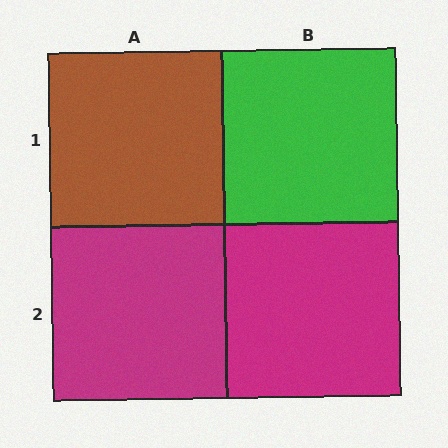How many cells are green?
1 cell is green.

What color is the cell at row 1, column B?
Green.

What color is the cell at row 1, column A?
Brown.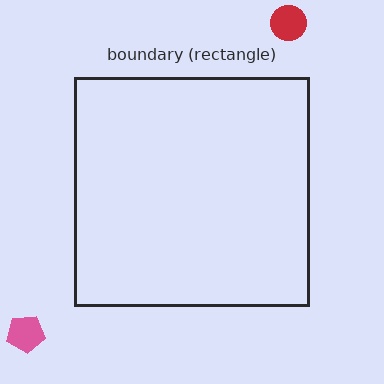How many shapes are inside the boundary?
0 inside, 2 outside.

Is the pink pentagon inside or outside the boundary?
Outside.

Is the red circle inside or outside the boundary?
Outside.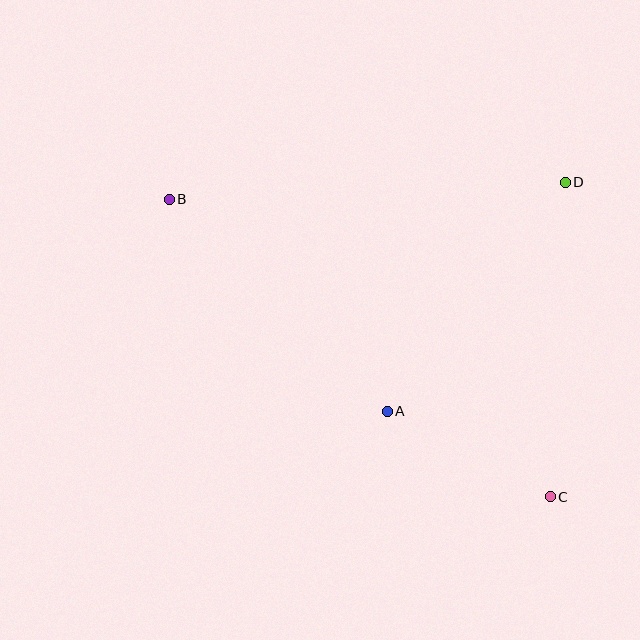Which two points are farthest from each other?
Points B and C are farthest from each other.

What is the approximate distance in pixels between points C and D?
The distance between C and D is approximately 315 pixels.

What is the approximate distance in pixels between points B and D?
The distance between B and D is approximately 396 pixels.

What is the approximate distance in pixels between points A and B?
The distance between A and B is approximately 304 pixels.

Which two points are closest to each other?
Points A and C are closest to each other.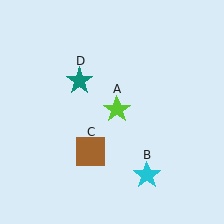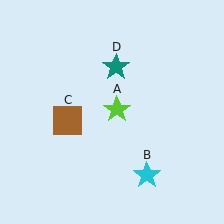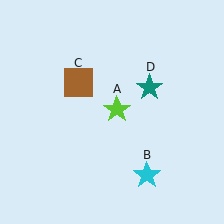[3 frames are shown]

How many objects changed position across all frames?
2 objects changed position: brown square (object C), teal star (object D).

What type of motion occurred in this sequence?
The brown square (object C), teal star (object D) rotated clockwise around the center of the scene.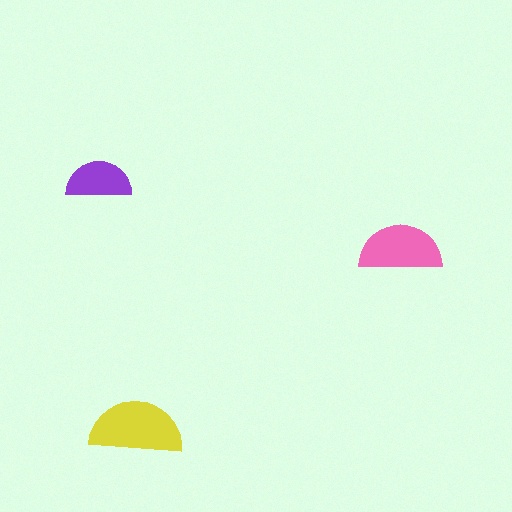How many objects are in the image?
There are 3 objects in the image.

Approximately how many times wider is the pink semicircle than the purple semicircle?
About 1.5 times wider.